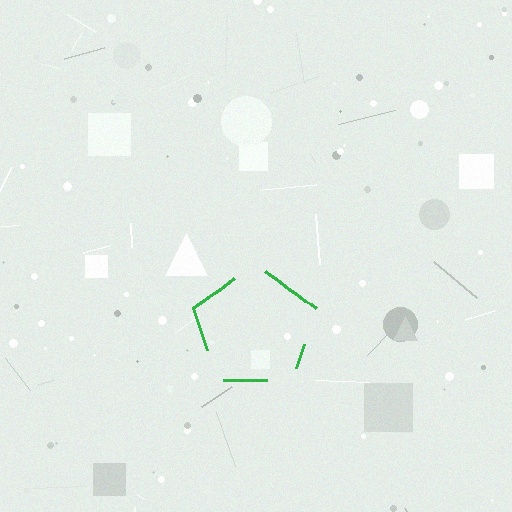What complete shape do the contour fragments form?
The contour fragments form a pentagon.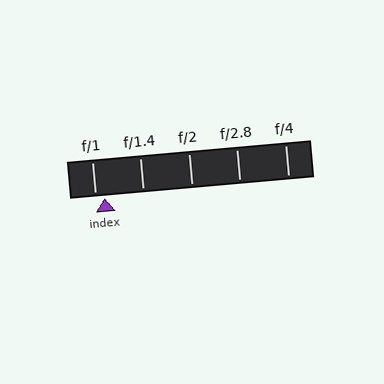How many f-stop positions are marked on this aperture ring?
There are 5 f-stop positions marked.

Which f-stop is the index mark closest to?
The index mark is closest to f/1.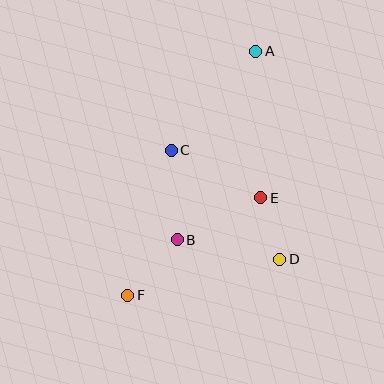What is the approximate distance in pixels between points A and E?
The distance between A and E is approximately 147 pixels.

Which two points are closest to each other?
Points D and E are closest to each other.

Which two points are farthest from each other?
Points A and F are farthest from each other.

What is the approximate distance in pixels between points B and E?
The distance between B and E is approximately 94 pixels.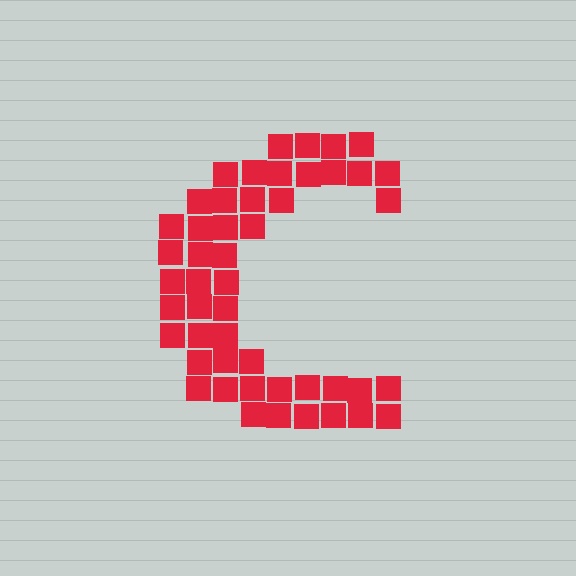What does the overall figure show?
The overall figure shows the letter C.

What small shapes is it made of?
It is made of small squares.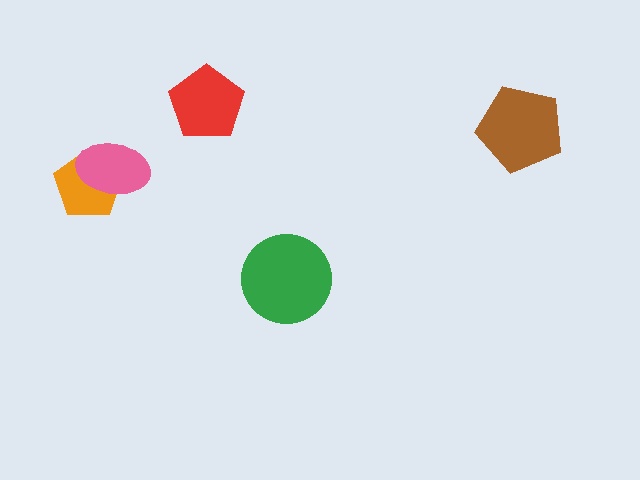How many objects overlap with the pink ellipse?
1 object overlaps with the pink ellipse.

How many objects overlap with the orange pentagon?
1 object overlaps with the orange pentagon.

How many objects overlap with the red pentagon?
0 objects overlap with the red pentagon.